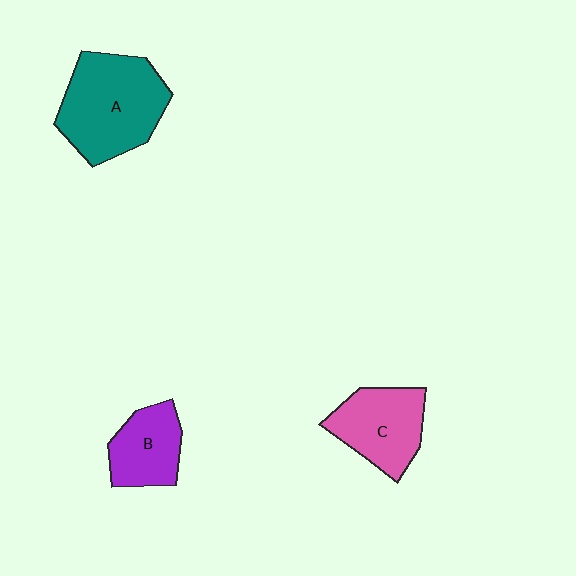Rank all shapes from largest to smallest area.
From largest to smallest: A (teal), C (pink), B (purple).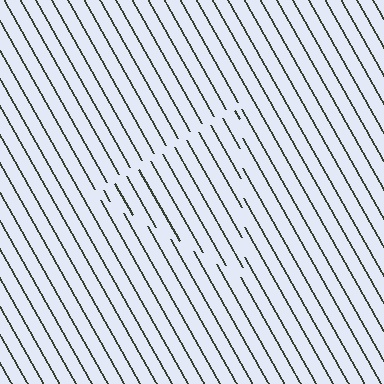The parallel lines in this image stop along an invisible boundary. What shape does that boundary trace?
An illusory triangle. The interior of the shape contains the same grating, shifted by half a period — the contour is defined by the phase discontinuity where line-ends from the inner and outer gratings abut.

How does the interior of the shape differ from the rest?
The interior of the shape contains the same grating, shifted by half a period — the contour is defined by the phase discontinuity where line-ends from the inner and outer gratings abut.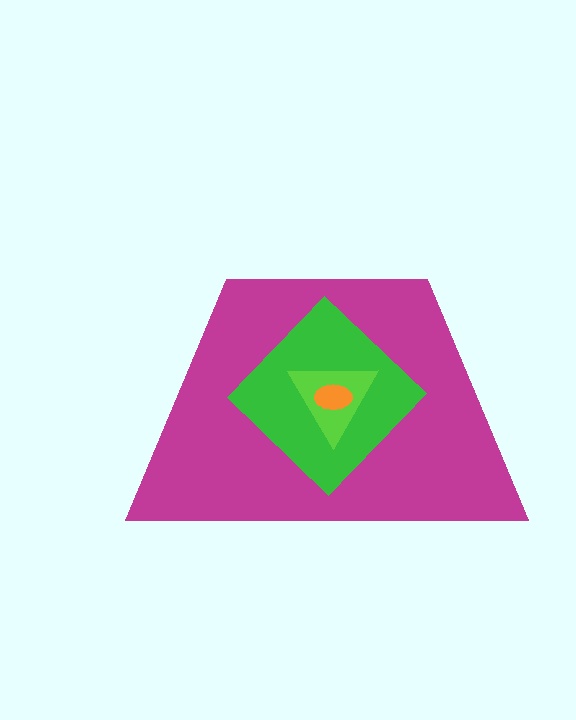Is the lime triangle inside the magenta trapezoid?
Yes.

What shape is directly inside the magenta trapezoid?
The green diamond.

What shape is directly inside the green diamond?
The lime triangle.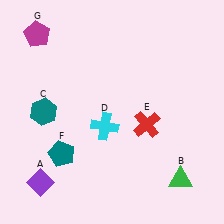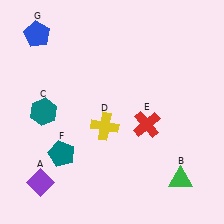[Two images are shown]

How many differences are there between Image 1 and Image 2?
There are 2 differences between the two images.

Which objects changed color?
D changed from cyan to yellow. G changed from magenta to blue.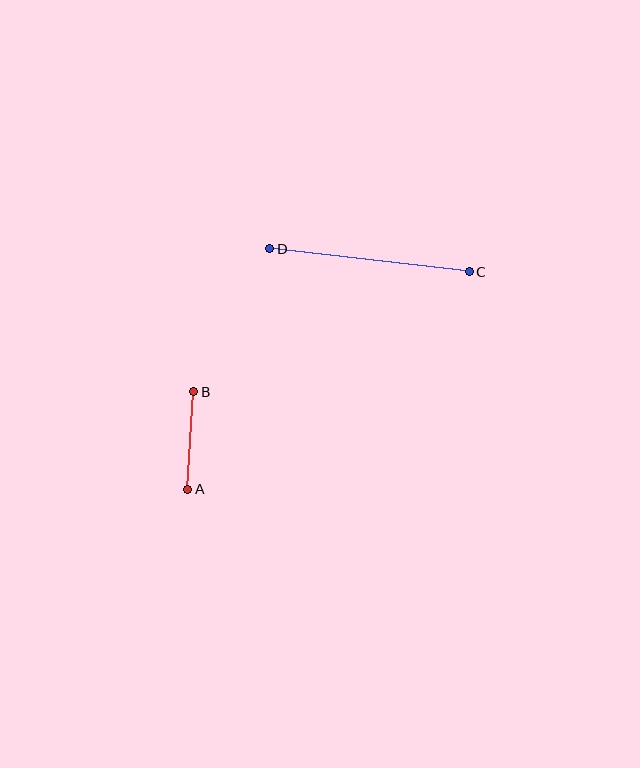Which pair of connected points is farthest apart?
Points C and D are farthest apart.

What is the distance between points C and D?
The distance is approximately 201 pixels.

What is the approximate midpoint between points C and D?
The midpoint is at approximately (370, 260) pixels.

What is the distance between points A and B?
The distance is approximately 97 pixels.